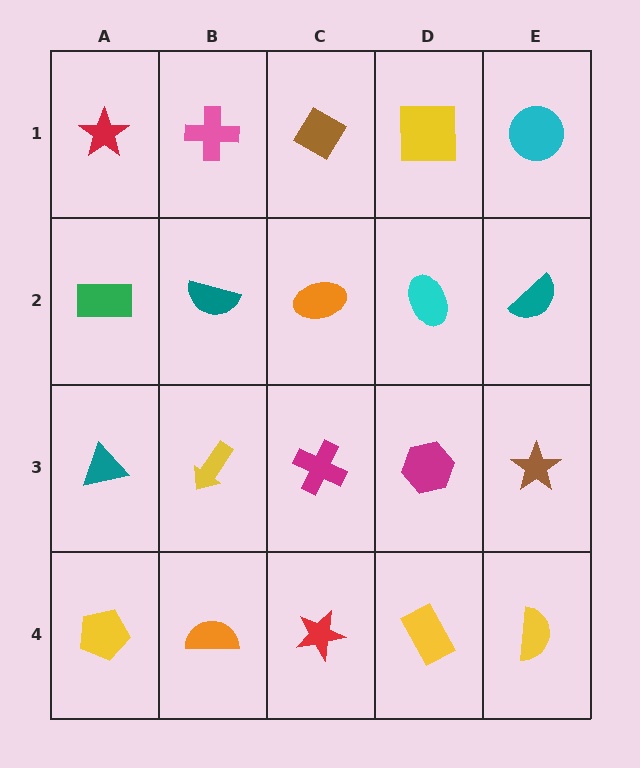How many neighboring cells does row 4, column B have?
3.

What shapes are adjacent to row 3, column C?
An orange ellipse (row 2, column C), a red star (row 4, column C), a yellow arrow (row 3, column B), a magenta hexagon (row 3, column D).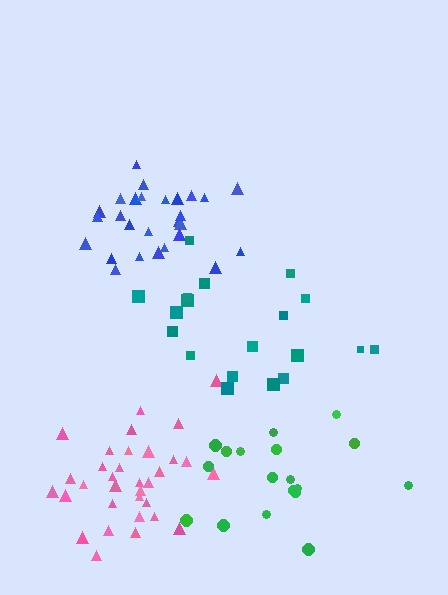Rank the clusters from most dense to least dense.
blue, pink, teal, green.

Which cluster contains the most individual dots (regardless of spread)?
Pink (33).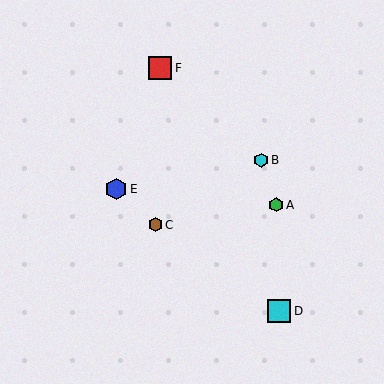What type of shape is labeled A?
Shape A is a green hexagon.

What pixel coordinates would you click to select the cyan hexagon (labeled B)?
Click at (261, 160) to select the cyan hexagon B.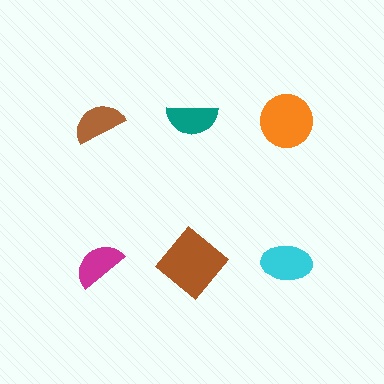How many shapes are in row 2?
3 shapes.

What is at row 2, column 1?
A magenta semicircle.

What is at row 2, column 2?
A brown diamond.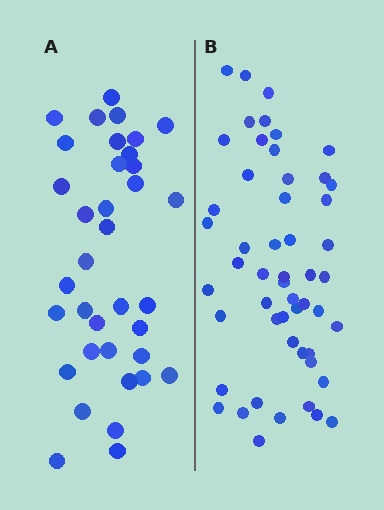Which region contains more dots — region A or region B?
Region B (the right region) has more dots.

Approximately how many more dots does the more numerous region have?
Region B has approximately 15 more dots than region A.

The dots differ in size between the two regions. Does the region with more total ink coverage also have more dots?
No. Region A has more total ink coverage because its dots are larger, but region B actually contains more individual dots. Total area can be misleading — the number of items is what matters here.